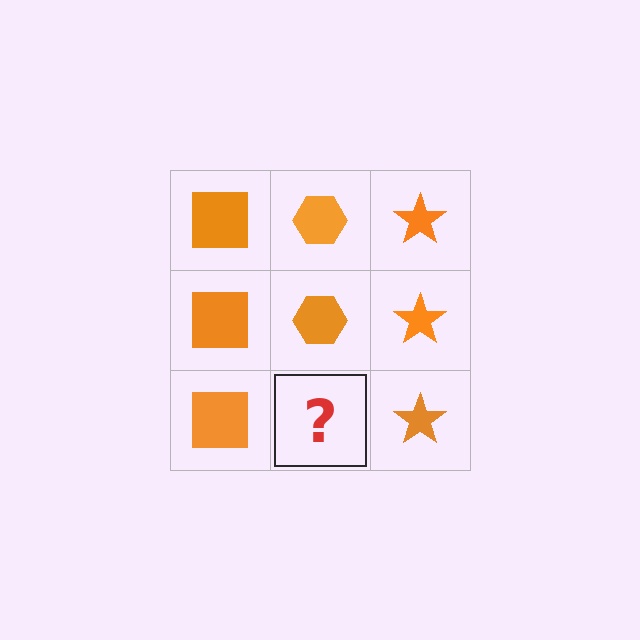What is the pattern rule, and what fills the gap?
The rule is that each column has a consistent shape. The gap should be filled with an orange hexagon.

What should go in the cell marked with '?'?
The missing cell should contain an orange hexagon.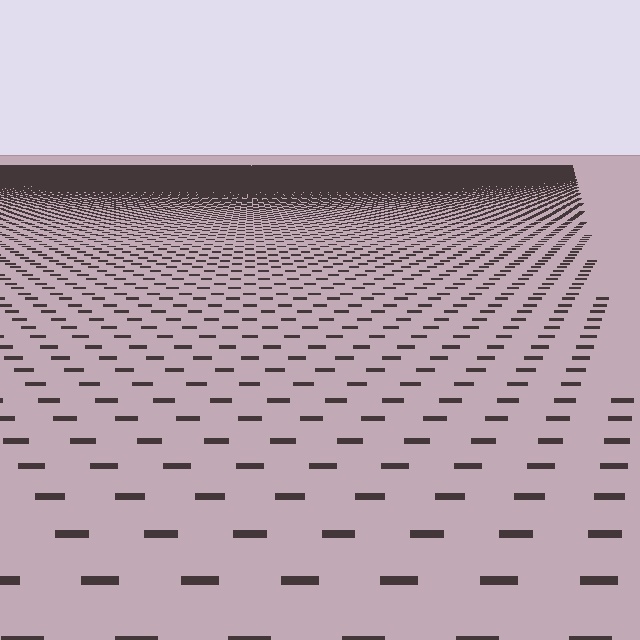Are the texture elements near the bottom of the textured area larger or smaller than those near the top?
Larger. Near the bottom, elements are closer to the viewer and appear at a bigger on-screen size.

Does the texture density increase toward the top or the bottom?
Density increases toward the top.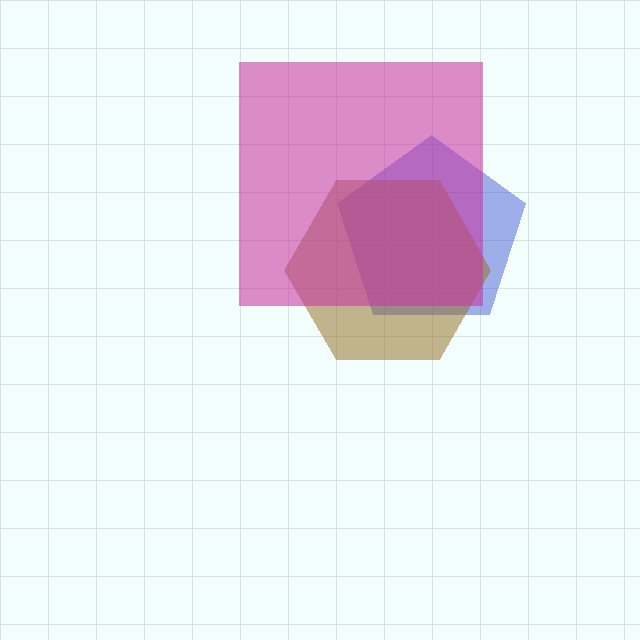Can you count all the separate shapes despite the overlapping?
Yes, there are 3 separate shapes.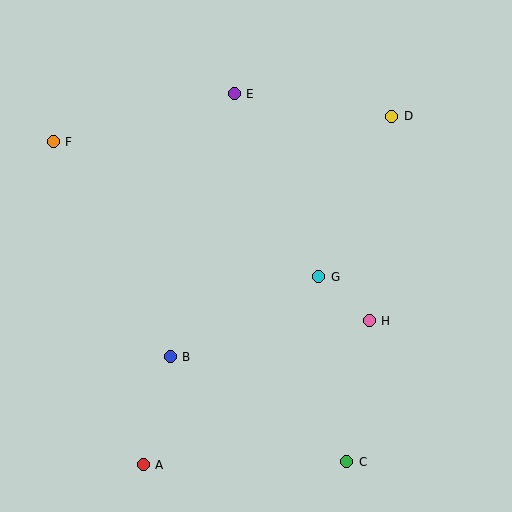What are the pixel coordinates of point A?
Point A is at (143, 465).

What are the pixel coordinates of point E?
Point E is at (234, 94).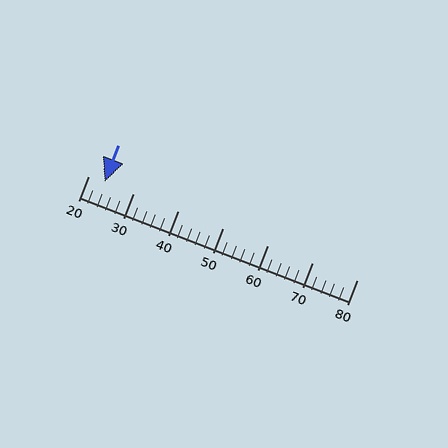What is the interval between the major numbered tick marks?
The major tick marks are spaced 10 units apart.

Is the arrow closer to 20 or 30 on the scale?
The arrow is closer to 20.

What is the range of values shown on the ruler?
The ruler shows values from 20 to 80.